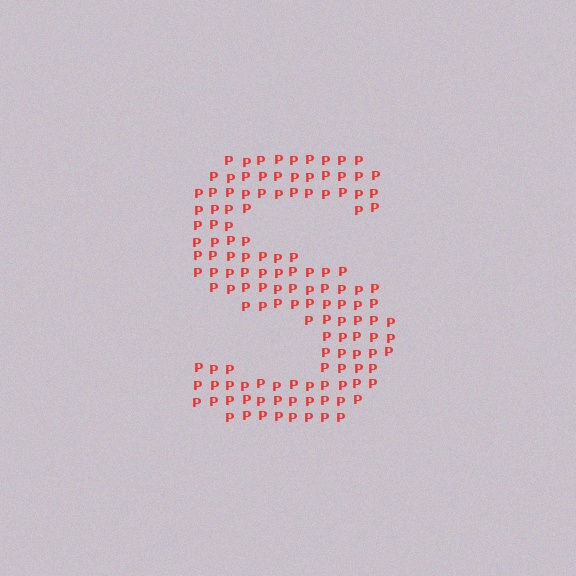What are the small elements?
The small elements are letter P's.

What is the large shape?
The large shape is the letter S.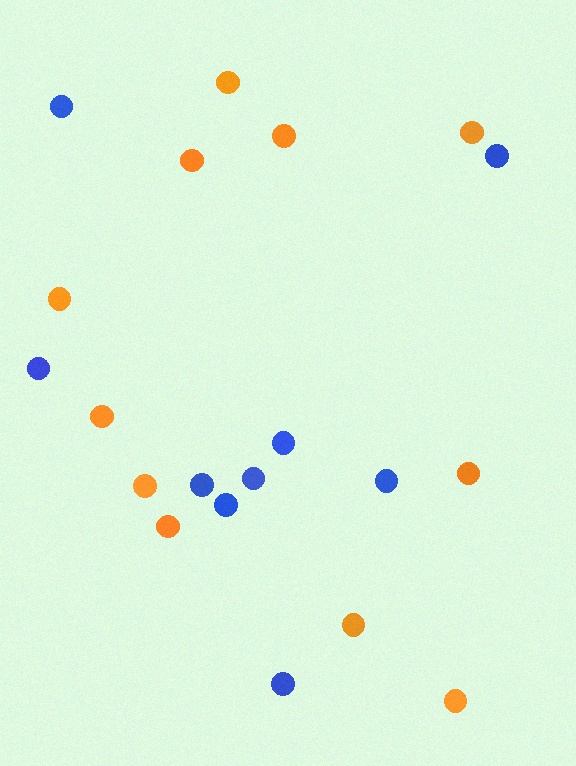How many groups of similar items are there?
There are 2 groups: one group of orange circles (11) and one group of blue circles (9).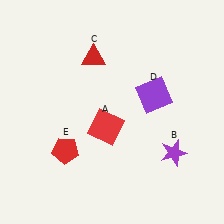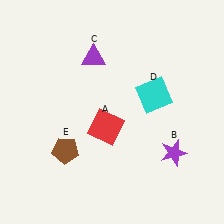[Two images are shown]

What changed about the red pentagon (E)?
In Image 1, E is red. In Image 2, it changed to brown.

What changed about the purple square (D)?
In Image 1, D is purple. In Image 2, it changed to cyan.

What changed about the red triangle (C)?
In Image 1, C is red. In Image 2, it changed to purple.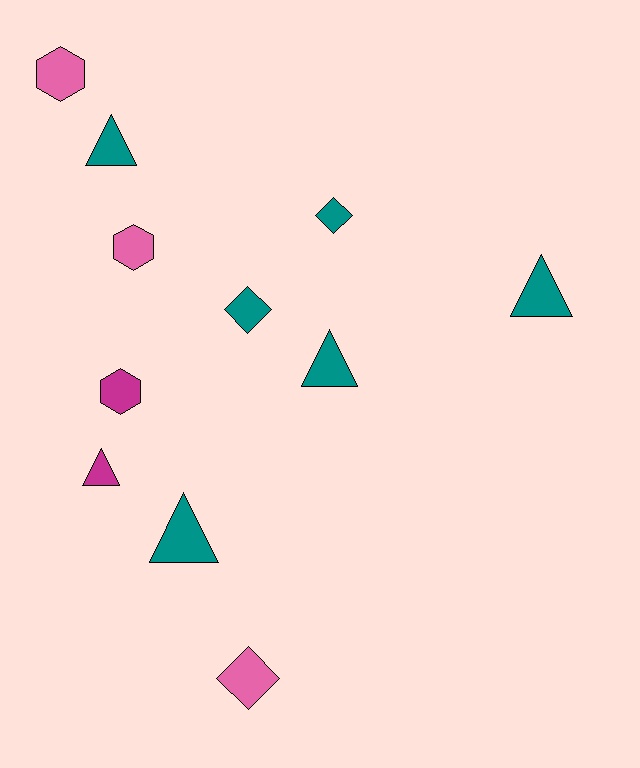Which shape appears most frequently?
Triangle, with 5 objects.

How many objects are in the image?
There are 11 objects.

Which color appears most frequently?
Teal, with 6 objects.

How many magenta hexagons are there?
There is 1 magenta hexagon.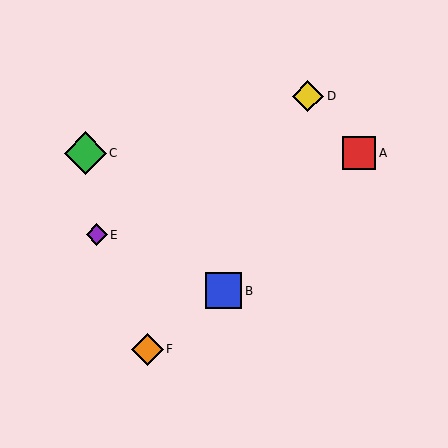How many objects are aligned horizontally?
2 objects (A, C) are aligned horizontally.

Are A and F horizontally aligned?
No, A is at y≈153 and F is at y≈349.